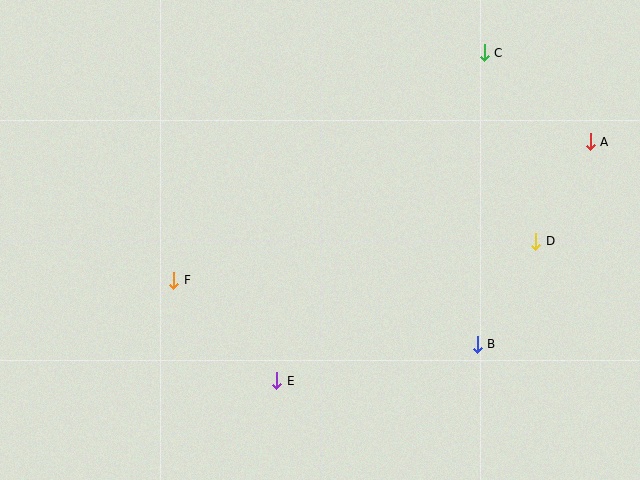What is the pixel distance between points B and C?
The distance between B and C is 292 pixels.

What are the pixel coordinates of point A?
Point A is at (590, 142).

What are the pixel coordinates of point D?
Point D is at (536, 241).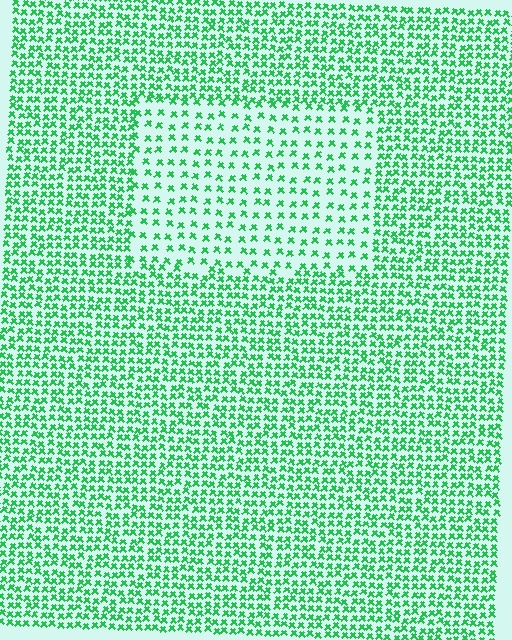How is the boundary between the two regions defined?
The boundary is defined by a change in element density (approximately 2.0x ratio). All elements are the same color, size, and shape.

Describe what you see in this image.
The image contains small green elements arranged at two different densities. A rectangle-shaped region is visible where the elements are less densely packed than the surrounding area.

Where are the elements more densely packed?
The elements are more densely packed outside the rectangle boundary.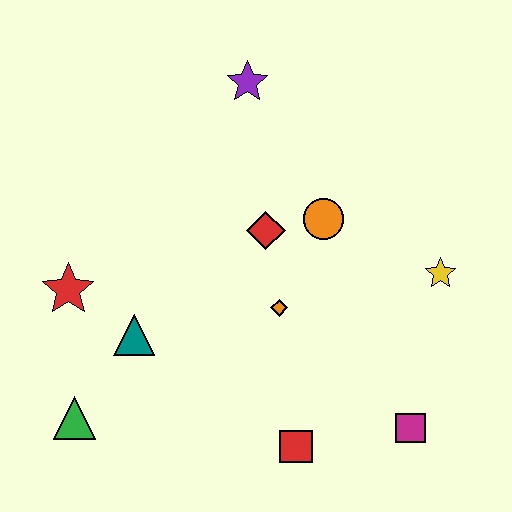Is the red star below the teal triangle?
No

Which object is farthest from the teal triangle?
The yellow star is farthest from the teal triangle.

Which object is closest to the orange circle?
The red diamond is closest to the orange circle.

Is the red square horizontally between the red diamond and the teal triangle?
No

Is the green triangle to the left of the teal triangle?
Yes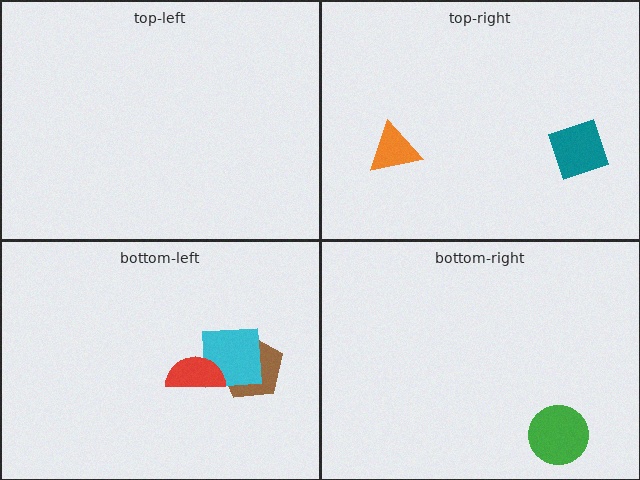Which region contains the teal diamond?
The top-right region.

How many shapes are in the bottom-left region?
3.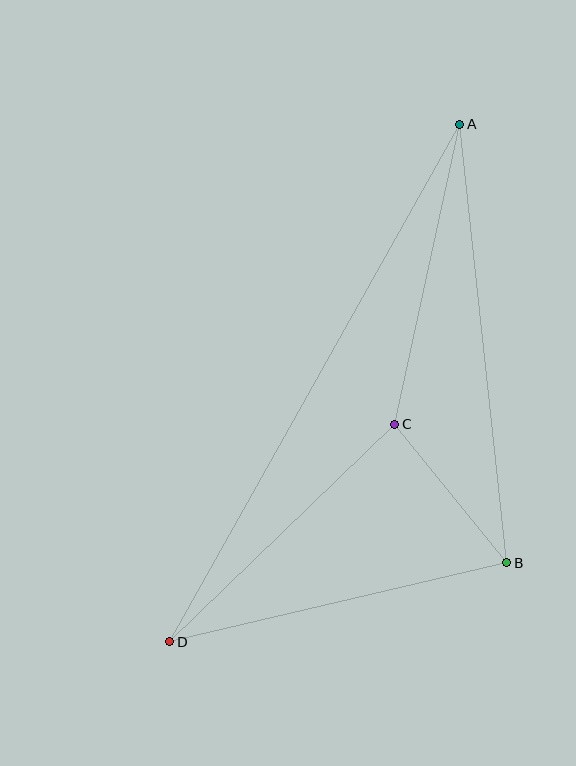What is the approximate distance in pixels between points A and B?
The distance between A and B is approximately 441 pixels.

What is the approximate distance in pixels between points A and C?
The distance between A and C is approximately 307 pixels.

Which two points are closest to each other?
Points B and C are closest to each other.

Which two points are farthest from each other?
Points A and D are farthest from each other.